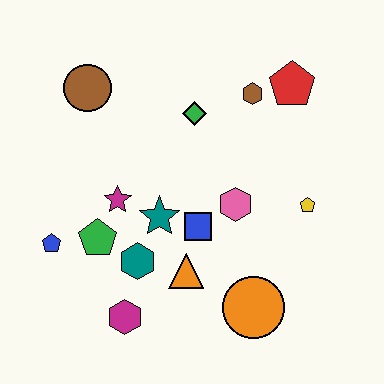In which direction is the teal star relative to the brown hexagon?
The teal star is below the brown hexagon.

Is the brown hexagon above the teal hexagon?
Yes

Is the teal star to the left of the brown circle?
No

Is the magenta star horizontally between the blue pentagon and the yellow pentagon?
Yes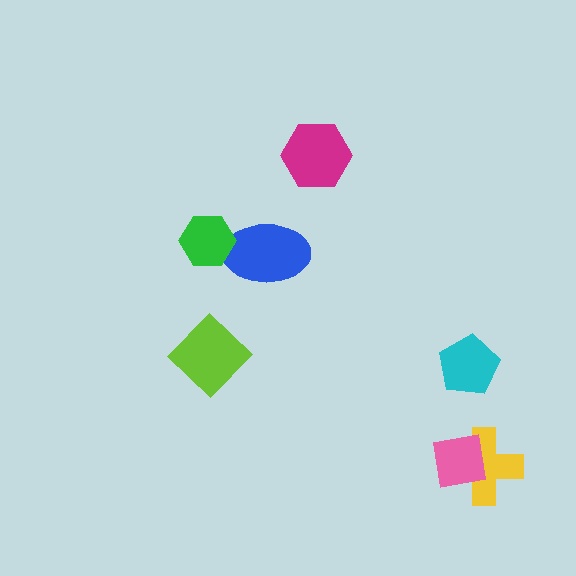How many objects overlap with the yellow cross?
1 object overlaps with the yellow cross.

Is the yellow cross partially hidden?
Yes, it is partially covered by another shape.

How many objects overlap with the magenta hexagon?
0 objects overlap with the magenta hexagon.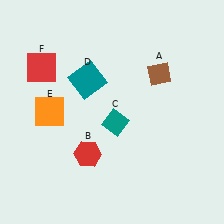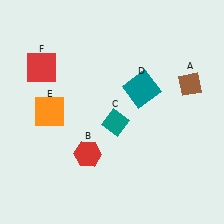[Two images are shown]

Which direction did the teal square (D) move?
The teal square (D) moved right.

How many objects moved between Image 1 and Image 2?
2 objects moved between the two images.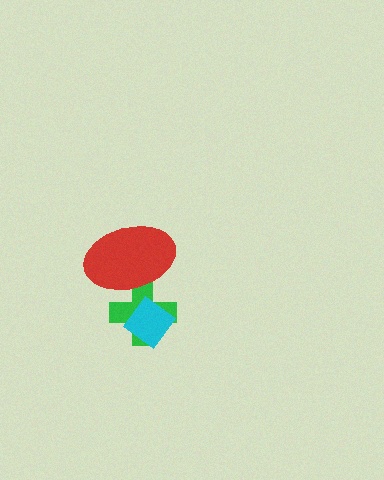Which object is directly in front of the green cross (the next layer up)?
The red ellipse is directly in front of the green cross.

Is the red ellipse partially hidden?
No, no other shape covers it.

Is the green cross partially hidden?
Yes, it is partially covered by another shape.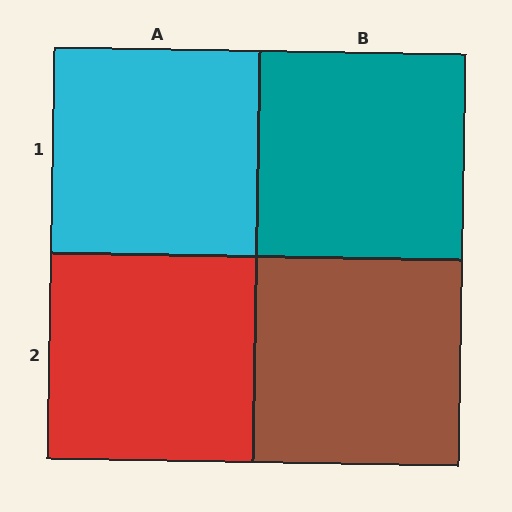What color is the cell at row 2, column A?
Red.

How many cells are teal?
1 cell is teal.